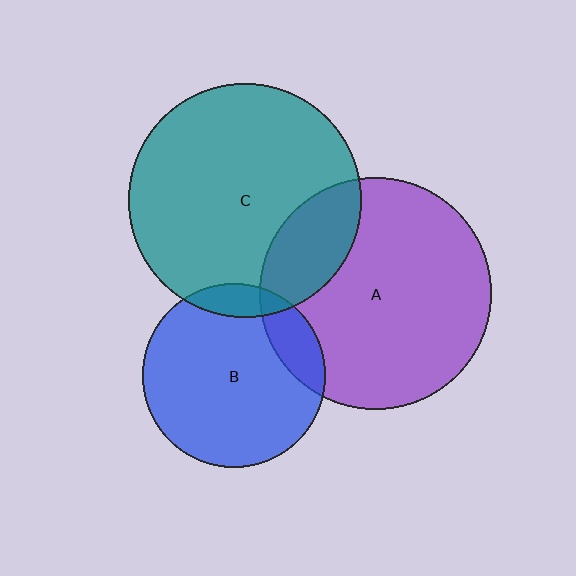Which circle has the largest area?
Circle C (teal).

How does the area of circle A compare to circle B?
Approximately 1.6 times.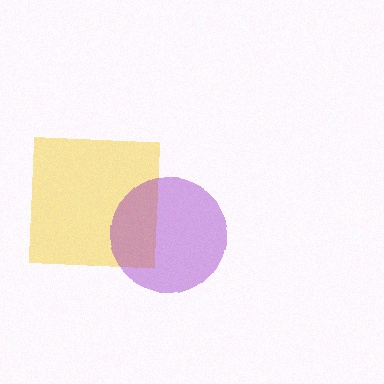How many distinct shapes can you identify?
There are 2 distinct shapes: a yellow square, a purple circle.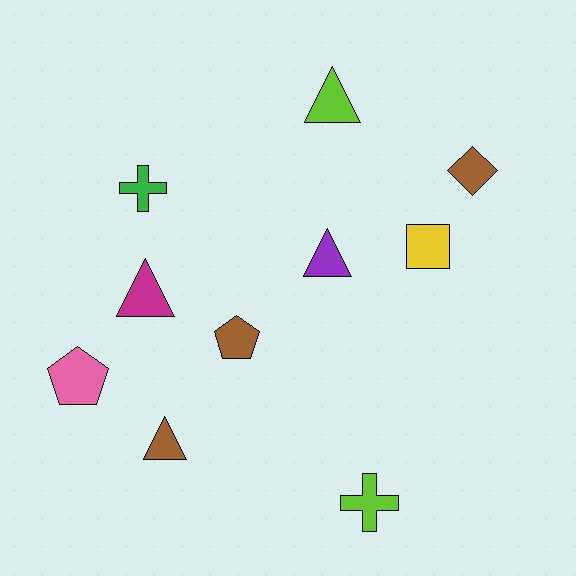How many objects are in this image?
There are 10 objects.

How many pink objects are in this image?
There is 1 pink object.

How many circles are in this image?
There are no circles.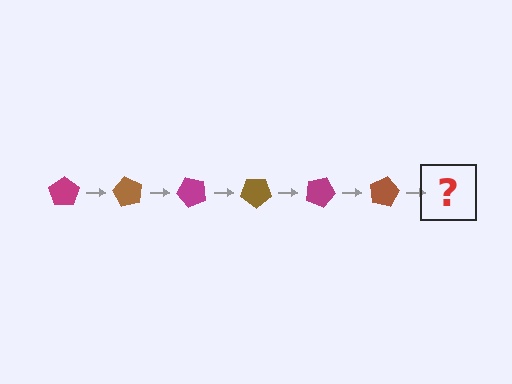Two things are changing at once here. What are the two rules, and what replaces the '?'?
The two rules are that it rotates 60 degrees each step and the color cycles through magenta and brown. The '?' should be a magenta pentagon, rotated 360 degrees from the start.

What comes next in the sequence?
The next element should be a magenta pentagon, rotated 360 degrees from the start.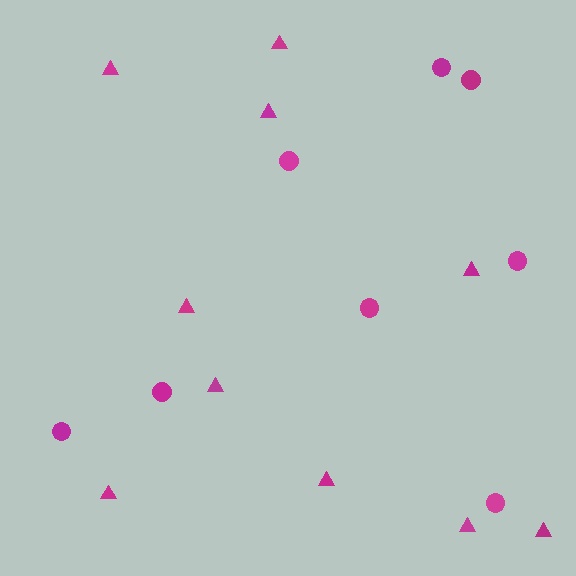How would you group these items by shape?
There are 2 groups: one group of circles (8) and one group of triangles (10).